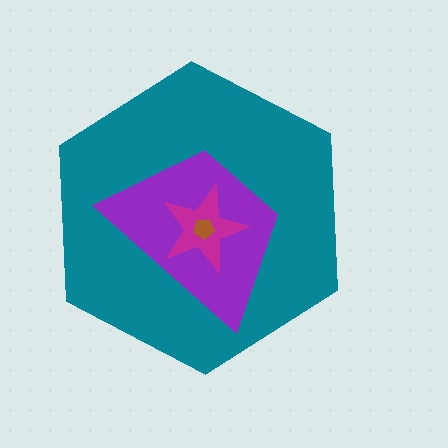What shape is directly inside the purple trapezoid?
The magenta star.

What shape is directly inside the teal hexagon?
The purple trapezoid.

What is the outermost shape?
The teal hexagon.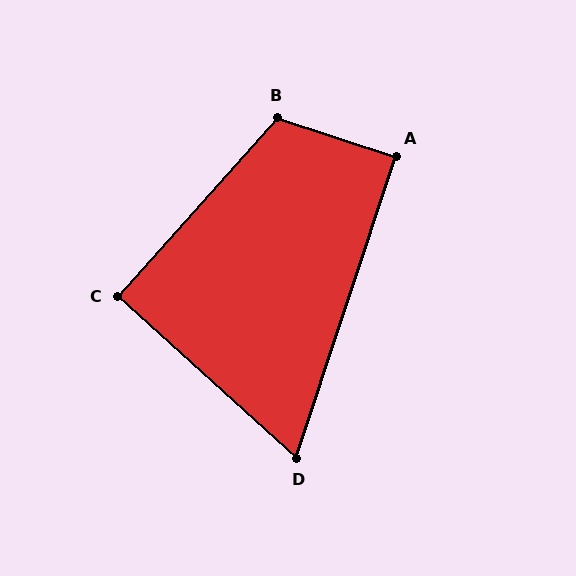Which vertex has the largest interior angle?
B, at approximately 114 degrees.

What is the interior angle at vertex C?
Approximately 90 degrees (approximately right).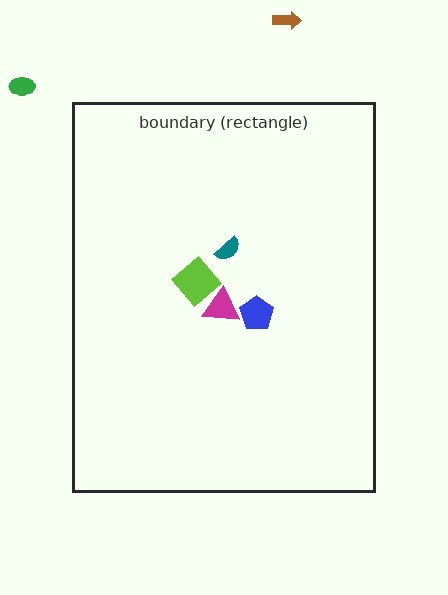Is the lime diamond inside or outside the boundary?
Inside.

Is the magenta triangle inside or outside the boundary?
Inside.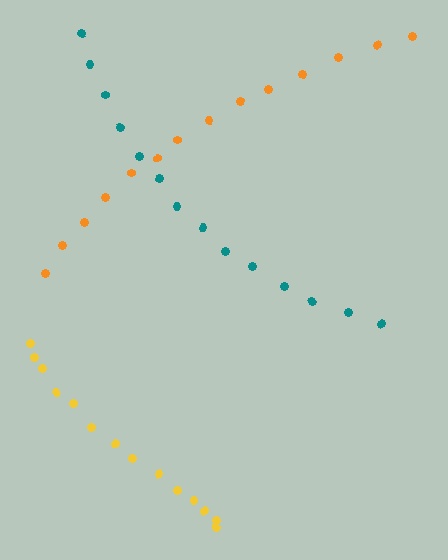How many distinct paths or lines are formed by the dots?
There are 3 distinct paths.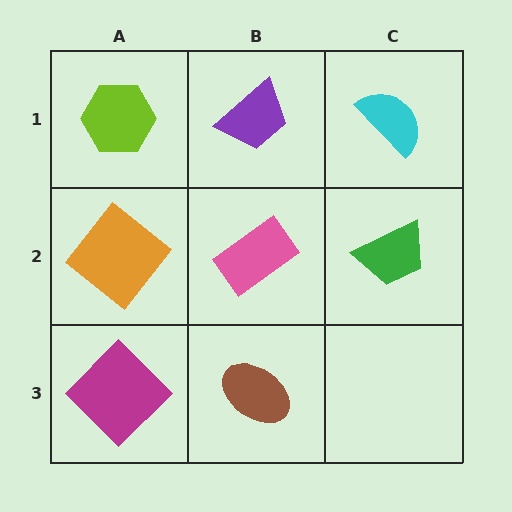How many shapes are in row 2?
3 shapes.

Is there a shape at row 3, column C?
No, that cell is empty.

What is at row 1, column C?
A cyan semicircle.